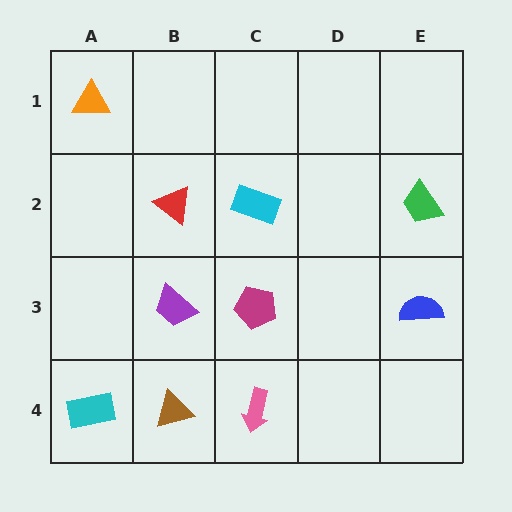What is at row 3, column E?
A blue semicircle.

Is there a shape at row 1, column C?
No, that cell is empty.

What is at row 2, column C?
A cyan rectangle.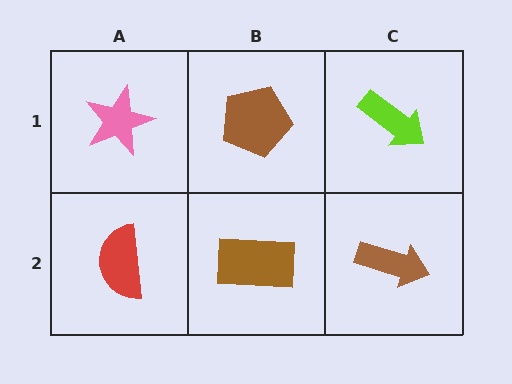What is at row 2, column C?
A brown arrow.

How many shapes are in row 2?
3 shapes.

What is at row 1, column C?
A lime arrow.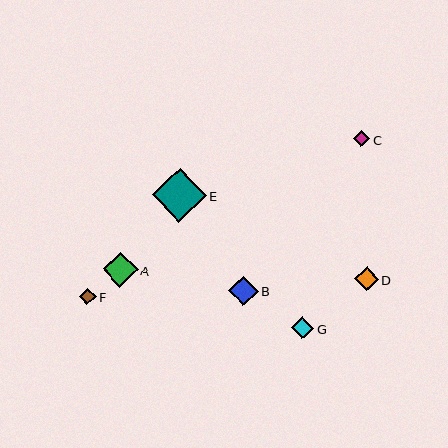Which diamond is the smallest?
Diamond C is the smallest with a size of approximately 16 pixels.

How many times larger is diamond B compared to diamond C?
Diamond B is approximately 1.9 times the size of diamond C.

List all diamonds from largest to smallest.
From largest to smallest: E, A, B, D, G, F, C.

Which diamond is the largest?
Diamond E is the largest with a size of approximately 54 pixels.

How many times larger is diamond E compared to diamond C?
Diamond E is approximately 3.5 times the size of diamond C.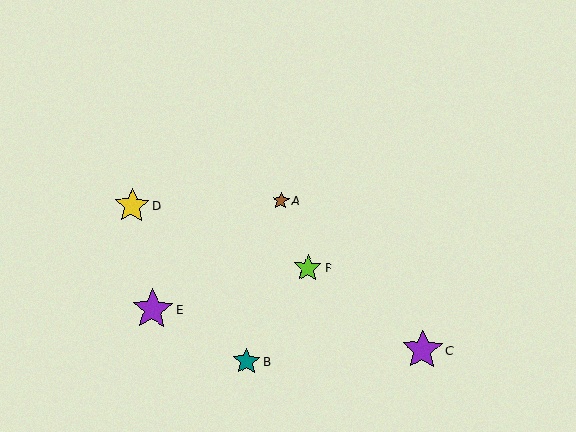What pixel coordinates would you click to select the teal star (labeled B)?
Click at (246, 361) to select the teal star B.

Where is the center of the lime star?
The center of the lime star is at (308, 268).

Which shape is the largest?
The purple star (labeled E) is the largest.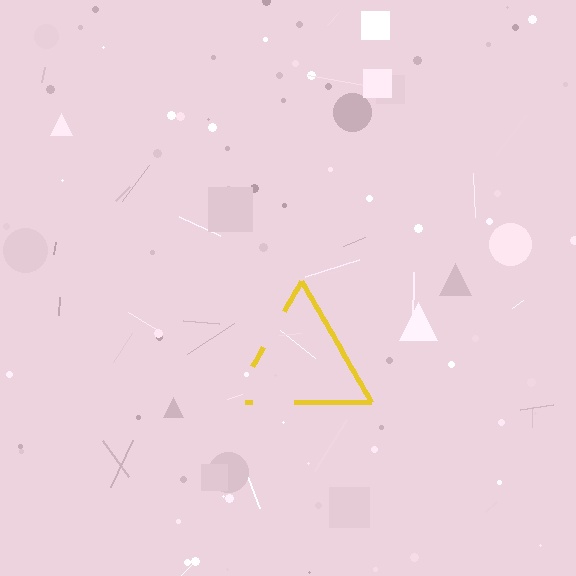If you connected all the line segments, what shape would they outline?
They would outline a triangle.